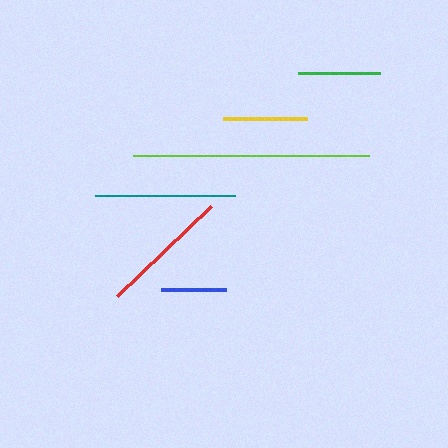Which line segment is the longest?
The lime line is the longest at approximately 236 pixels.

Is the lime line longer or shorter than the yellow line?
The lime line is longer than the yellow line.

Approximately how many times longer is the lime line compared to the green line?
The lime line is approximately 2.9 times the length of the green line.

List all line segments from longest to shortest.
From longest to shortest: lime, teal, red, yellow, green, blue.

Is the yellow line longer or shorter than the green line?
The yellow line is longer than the green line.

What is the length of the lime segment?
The lime segment is approximately 236 pixels long.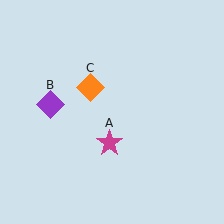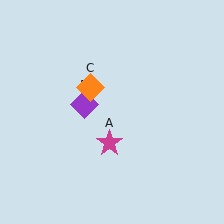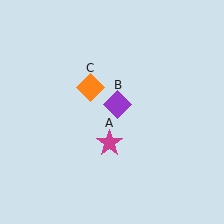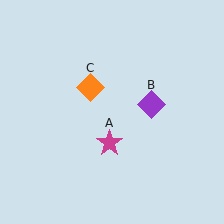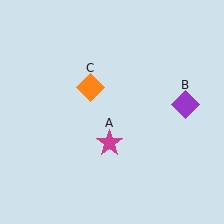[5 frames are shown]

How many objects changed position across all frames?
1 object changed position: purple diamond (object B).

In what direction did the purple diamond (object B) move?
The purple diamond (object B) moved right.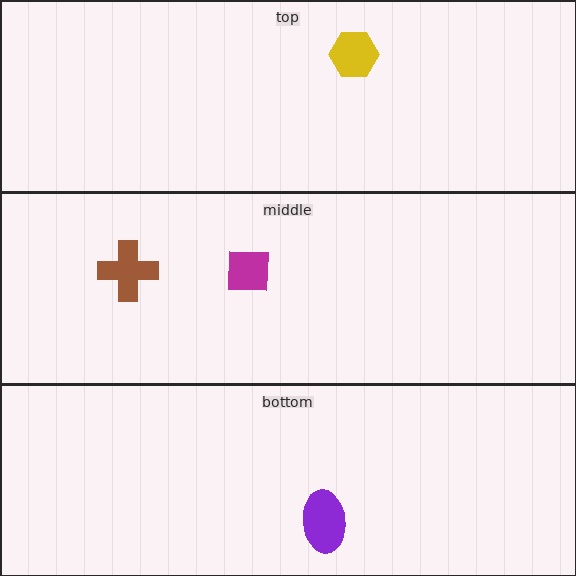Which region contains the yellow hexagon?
The top region.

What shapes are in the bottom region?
The purple ellipse.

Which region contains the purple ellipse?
The bottom region.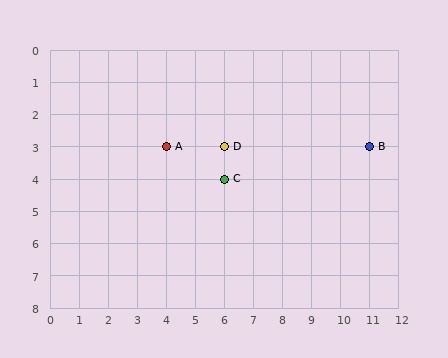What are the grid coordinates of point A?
Point A is at grid coordinates (4, 3).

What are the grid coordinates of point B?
Point B is at grid coordinates (11, 3).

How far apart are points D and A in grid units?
Points D and A are 2 columns apart.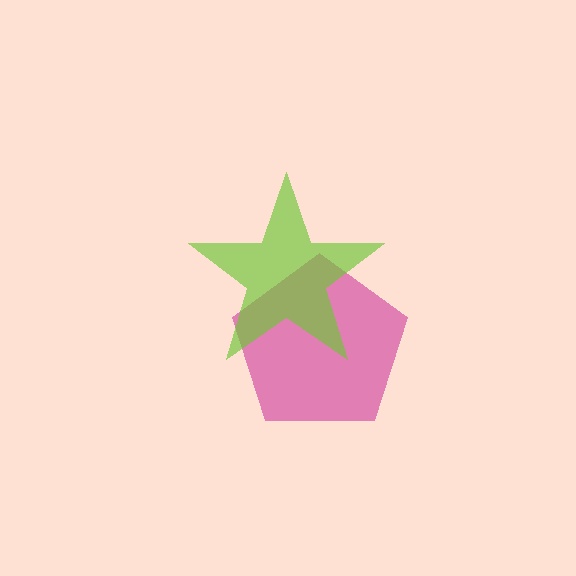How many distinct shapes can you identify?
There are 2 distinct shapes: a magenta pentagon, a lime star.